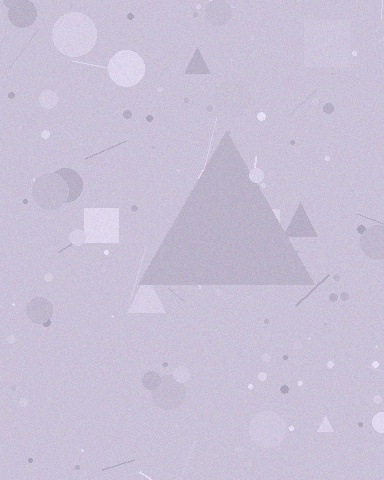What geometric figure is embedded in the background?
A triangle is embedded in the background.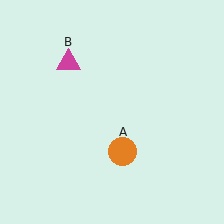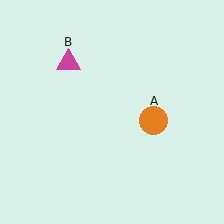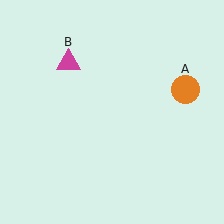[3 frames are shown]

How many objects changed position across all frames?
1 object changed position: orange circle (object A).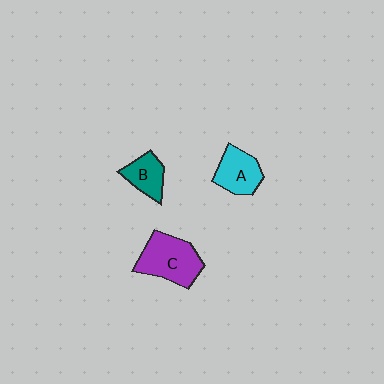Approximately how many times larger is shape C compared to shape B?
Approximately 1.8 times.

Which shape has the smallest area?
Shape B (teal).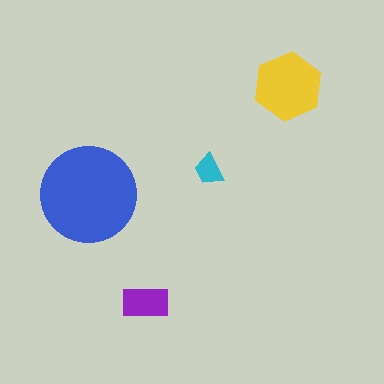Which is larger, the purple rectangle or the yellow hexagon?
The yellow hexagon.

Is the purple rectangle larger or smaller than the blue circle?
Smaller.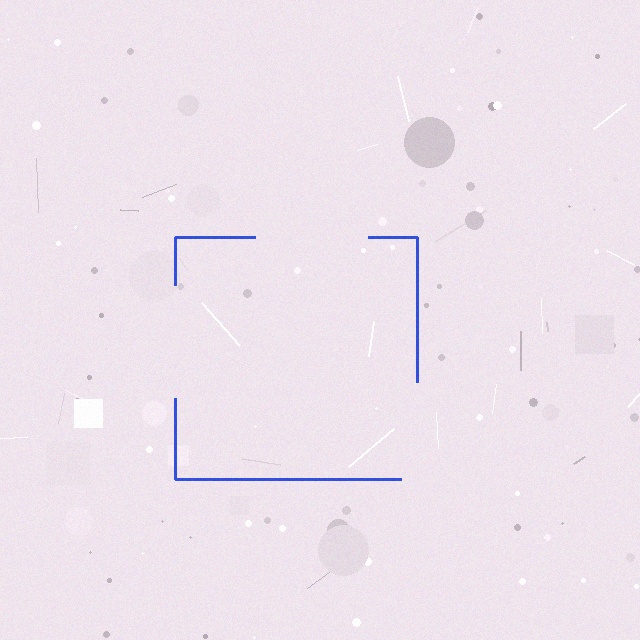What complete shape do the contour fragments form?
The contour fragments form a square.